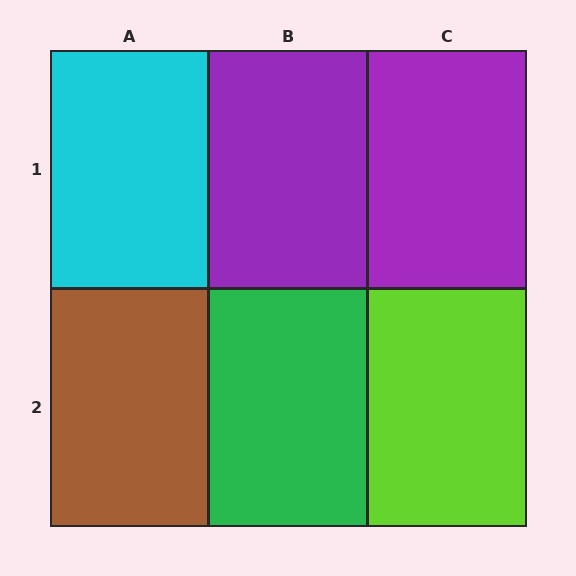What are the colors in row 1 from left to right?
Cyan, purple, purple.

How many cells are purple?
2 cells are purple.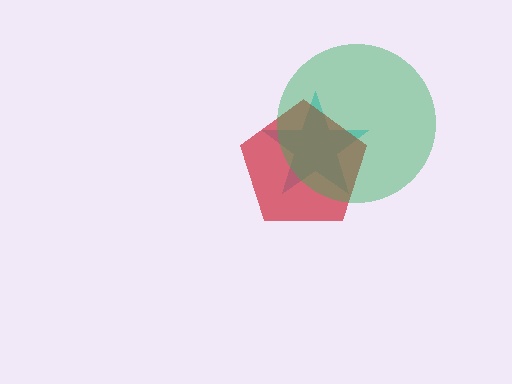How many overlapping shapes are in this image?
There are 3 overlapping shapes in the image.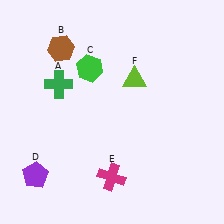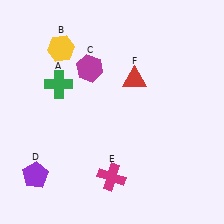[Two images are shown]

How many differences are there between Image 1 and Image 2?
There are 3 differences between the two images.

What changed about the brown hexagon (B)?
In Image 1, B is brown. In Image 2, it changed to yellow.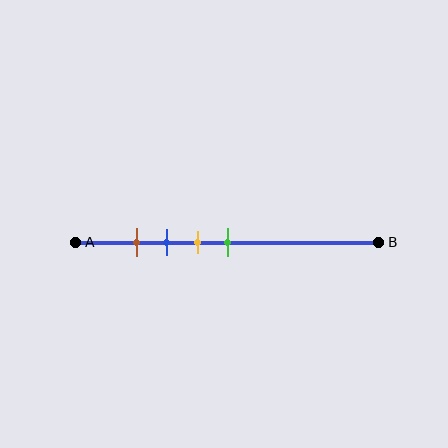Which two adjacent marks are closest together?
The brown and blue marks are the closest adjacent pair.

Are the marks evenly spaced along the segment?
Yes, the marks are approximately evenly spaced.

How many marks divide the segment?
There are 4 marks dividing the segment.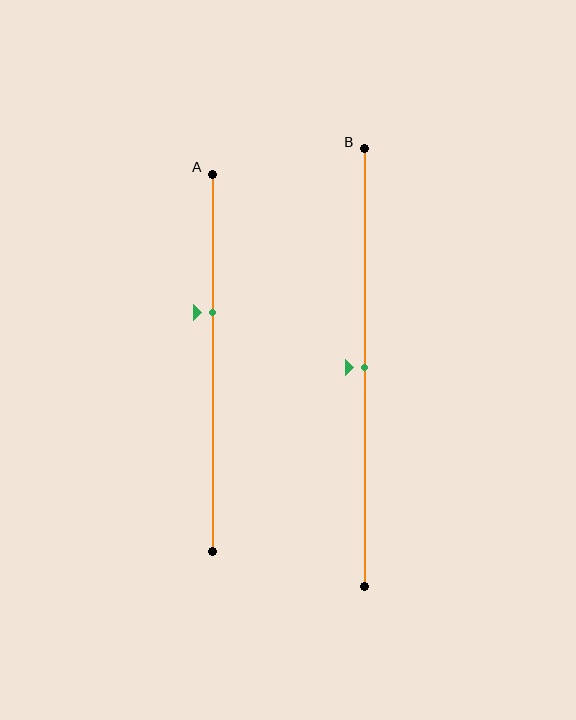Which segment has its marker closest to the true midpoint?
Segment B has its marker closest to the true midpoint.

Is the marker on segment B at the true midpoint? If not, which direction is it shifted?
Yes, the marker on segment B is at the true midpoint.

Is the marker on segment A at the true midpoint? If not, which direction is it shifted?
No, the marker on segment A is shifted upward by about 13% of the segment length.